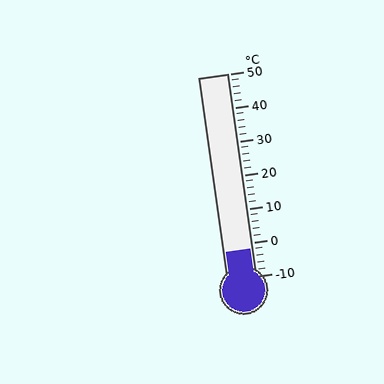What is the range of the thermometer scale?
The thermometer scale ranges from -10°C to 50°C.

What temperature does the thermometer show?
The thermometer shows approximately -2°C.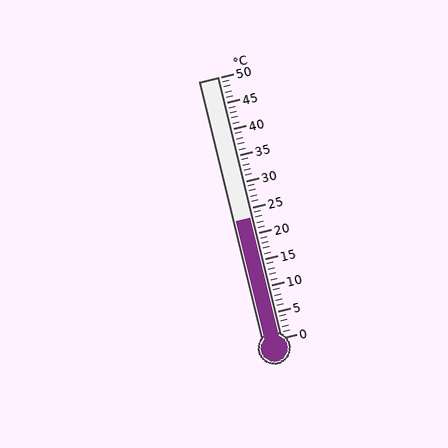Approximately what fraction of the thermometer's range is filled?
The thermometer is filled to approximately 45% of its range.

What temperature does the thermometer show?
The thermometer shows approximately 23°C.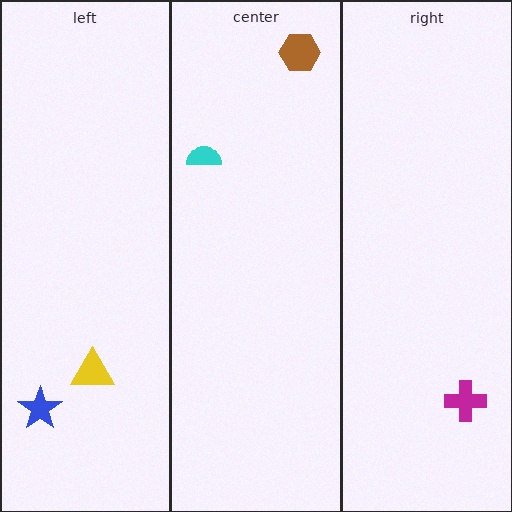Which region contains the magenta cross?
The right region.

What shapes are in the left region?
The yellow triangle, the blue star.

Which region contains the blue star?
The left region.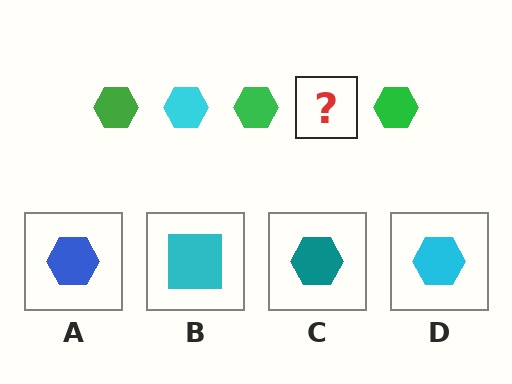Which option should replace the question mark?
Option D.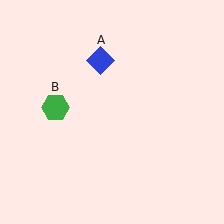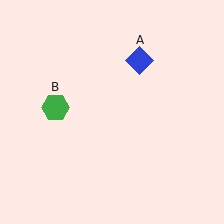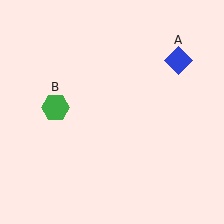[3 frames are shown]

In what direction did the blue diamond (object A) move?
The blue diamond (object A) moved right.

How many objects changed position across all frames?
1 object changed position: blue diamond (object A).